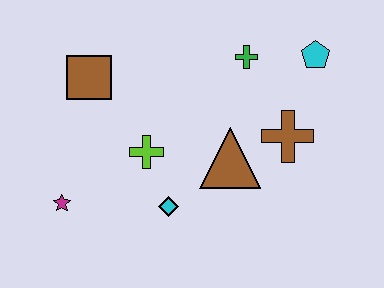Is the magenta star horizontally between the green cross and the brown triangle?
No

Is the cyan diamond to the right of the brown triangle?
No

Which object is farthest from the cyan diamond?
The cyan pentagon is farthest from the cyan diamond.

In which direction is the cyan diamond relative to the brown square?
The cyan diamond is below the brown square.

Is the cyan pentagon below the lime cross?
No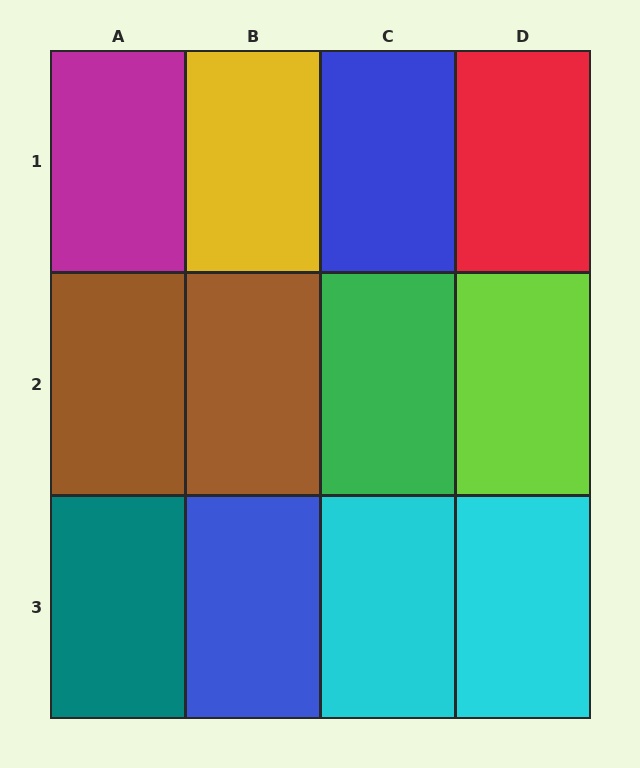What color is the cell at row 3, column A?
Teal.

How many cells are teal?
1 cell is teal.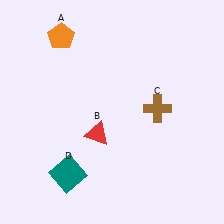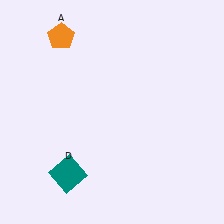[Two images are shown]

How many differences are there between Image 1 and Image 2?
There are 2 differences between the two images.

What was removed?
The red triangle (B), the brown cross (C) were removed in Image 2.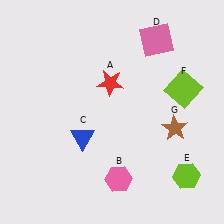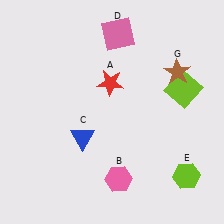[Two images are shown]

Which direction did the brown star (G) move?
The brown star (G) moved up.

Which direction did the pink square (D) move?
The pink square (D) moved left.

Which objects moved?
The objects that moved are: the pink square (D), the brown star (G).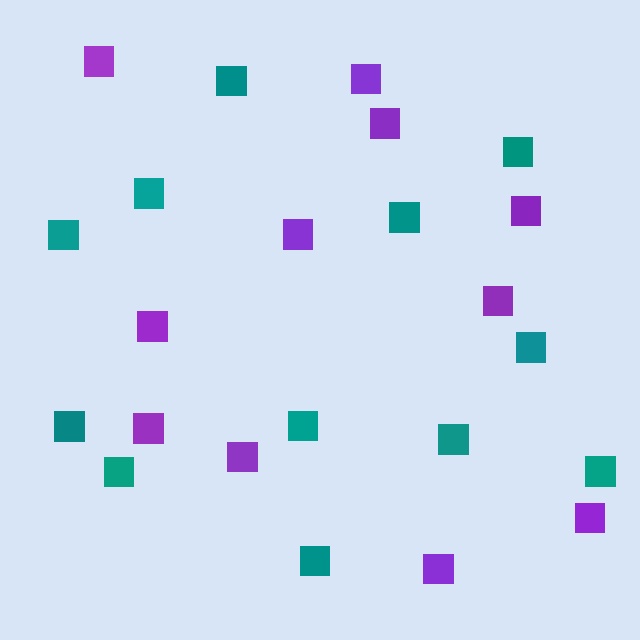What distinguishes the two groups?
There are 2 groups: one group of purple squares (11) and one group of teal squares (12).